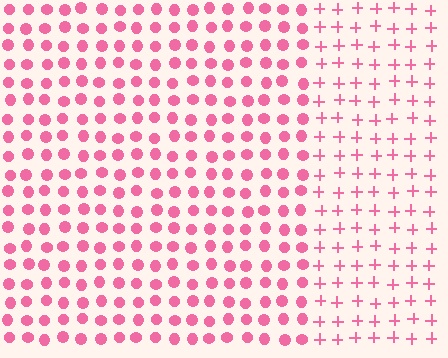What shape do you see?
I see a rectangle.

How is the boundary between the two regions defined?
The boundary is defined by a change in element shape: circles inside vs. plus signs outside. All elements share the same color and spacing.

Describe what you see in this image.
The image is filled with small pink elements arranged in a uniform grid. A rectangle-shaped region contains circles, while the surrounding area contains plus signs. The boundary is defined purely by the change in element shape.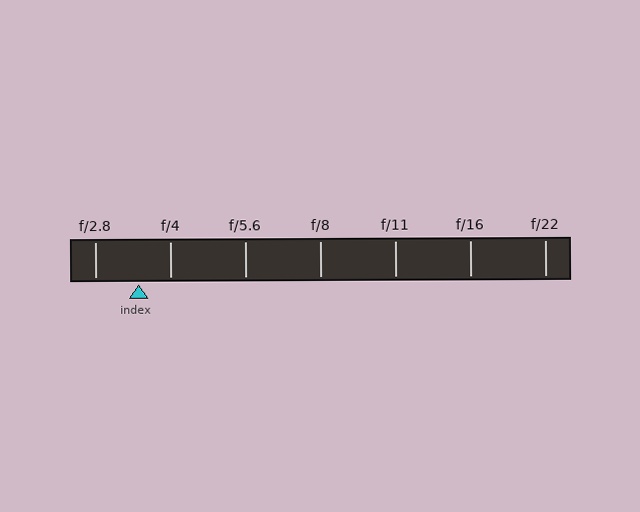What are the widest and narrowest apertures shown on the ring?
The widest aperture shown is f/2.8 and the narrowest is f/22.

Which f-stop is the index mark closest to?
The index mark is closest to f/4.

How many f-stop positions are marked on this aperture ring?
There are 7 f-stop positions marked.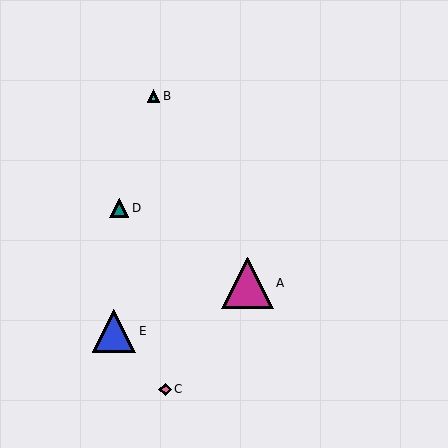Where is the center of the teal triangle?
The center of the teal triangle is at (119, 208).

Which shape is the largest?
The magenta triangle (labeled A) is the largest.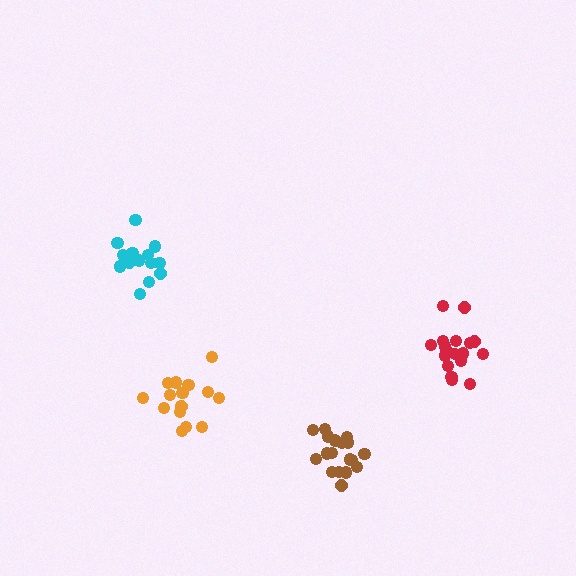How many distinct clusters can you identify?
There are 4 distinct clusters.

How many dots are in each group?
Group 1: 14 dots, Group 2: 19 dots, Group 3: 16 dots, Group 4: 18 dots (67 total).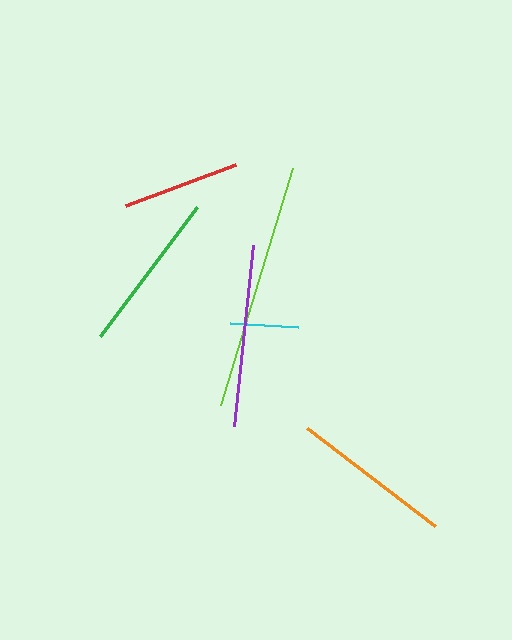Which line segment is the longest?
The lime line is the longest at approximately 248 pixels.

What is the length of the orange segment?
The orange segment is approximately 161 pixels long.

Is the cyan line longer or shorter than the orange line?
The orange line is longer than the cyan line.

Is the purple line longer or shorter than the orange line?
The purple line is longer than the orange line.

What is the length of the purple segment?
The purple segment is approximately 182 pixels long.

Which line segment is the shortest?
The cyan line is the shortest at approximately 68 pixels.